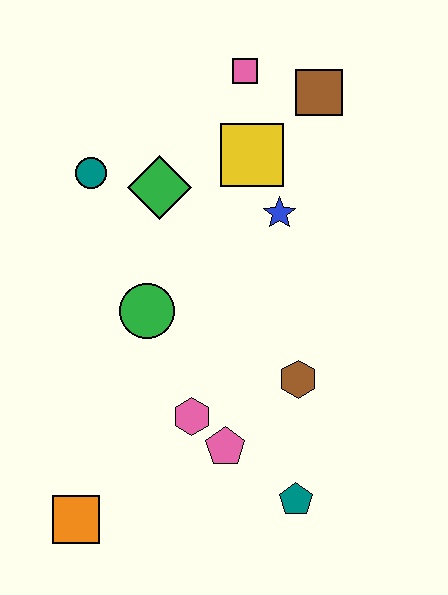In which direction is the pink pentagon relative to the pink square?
The pink pentagon is below the pink square.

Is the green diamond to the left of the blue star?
Yes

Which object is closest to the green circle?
The pink hexagon is closest to the green circle.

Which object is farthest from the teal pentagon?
The pink square is farthest from the teal pentagon.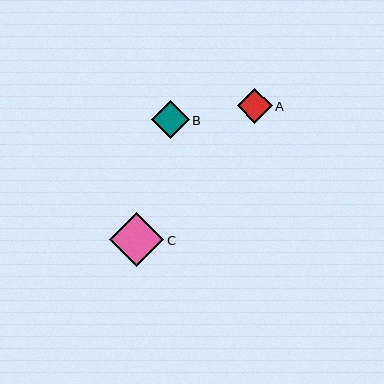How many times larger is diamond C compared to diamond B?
Diamond C is approximately 1.4 times the size of diamond B.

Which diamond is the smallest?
Diamond A is the smallest with a size of approximately 35 pixels.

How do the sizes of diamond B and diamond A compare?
Diamond B and diamond A are approximately the same size.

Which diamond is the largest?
Diamond C is the largest with a size of approximately 54 pixels.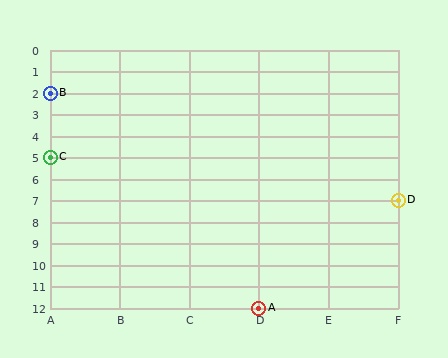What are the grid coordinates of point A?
Point A is at grid coordinates (D, 12).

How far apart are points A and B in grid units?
Points A and B are 3 columns and 10 rows apart (about 10.4 grid units diagonally).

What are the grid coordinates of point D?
Point D is at grid coordinates (F, 7).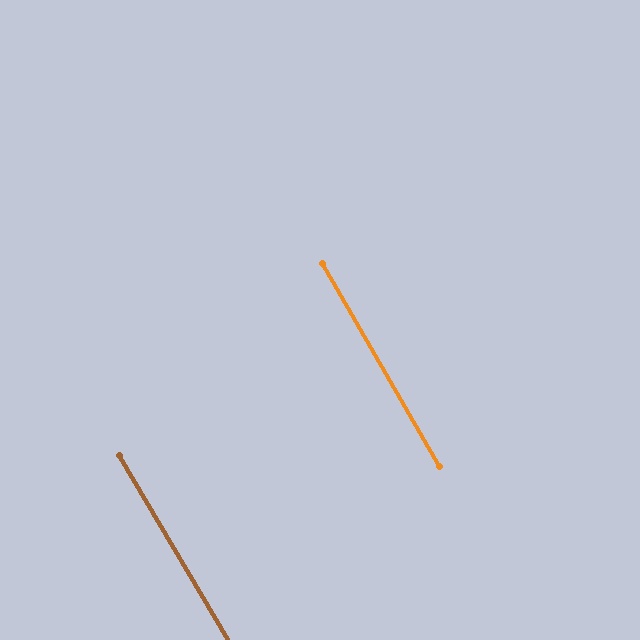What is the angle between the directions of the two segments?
Approximately 1 degree.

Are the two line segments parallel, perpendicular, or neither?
Parallel — their directions differ by only 0.6°.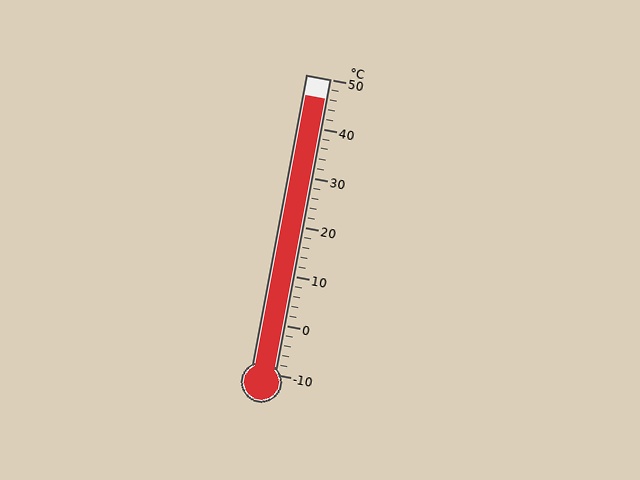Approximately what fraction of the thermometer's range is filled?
The thermometer is filled to approximately 95% of its range.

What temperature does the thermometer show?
The thermometer shows approximately 46°C.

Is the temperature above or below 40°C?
The temperature is above 40°C.